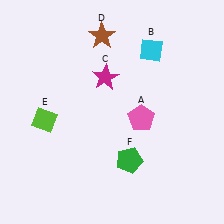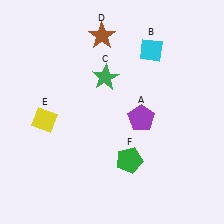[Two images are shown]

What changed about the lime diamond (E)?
In Image 1, E is lime. In Image 2, it changed to yellow.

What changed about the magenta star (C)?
In Image 1, C is magenta. In Image 2, it changed to green.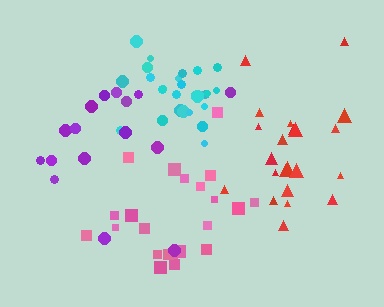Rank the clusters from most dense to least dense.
cyan, red, pink, purple.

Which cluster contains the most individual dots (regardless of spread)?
Cyan (27).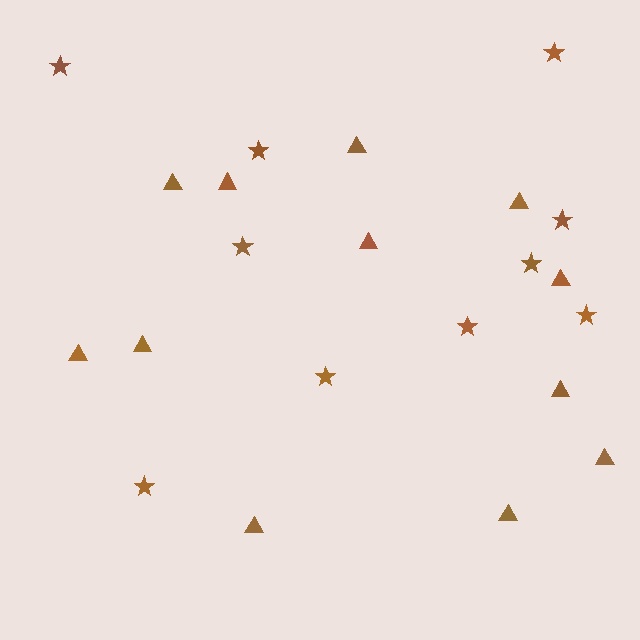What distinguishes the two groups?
There are 2 groups: one group of stars (10) and one group of triangles (12).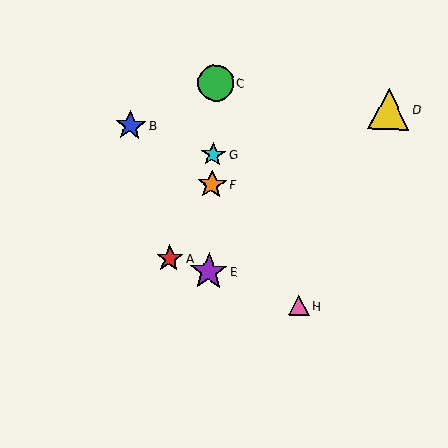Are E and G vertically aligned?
Yes, both are at x≈209.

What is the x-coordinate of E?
Object E is at x≈209.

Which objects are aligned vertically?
Objects C, E, F, G are aligned vertically.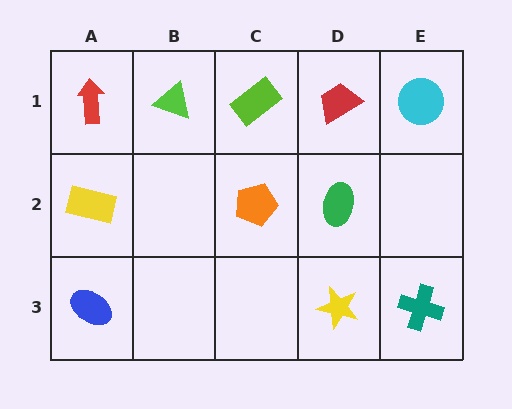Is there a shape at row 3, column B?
No, that cell is empty.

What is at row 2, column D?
A green ellipse.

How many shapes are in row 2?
3 shapes.